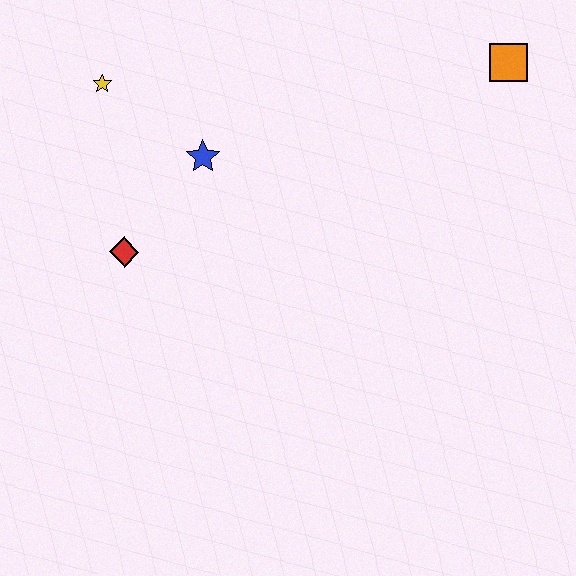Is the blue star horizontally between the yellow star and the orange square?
Yes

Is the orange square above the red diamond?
Yes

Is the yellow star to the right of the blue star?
No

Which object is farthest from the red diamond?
The orange square is farthest from the red diamond.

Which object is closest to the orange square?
The blue star is closest to the orange square.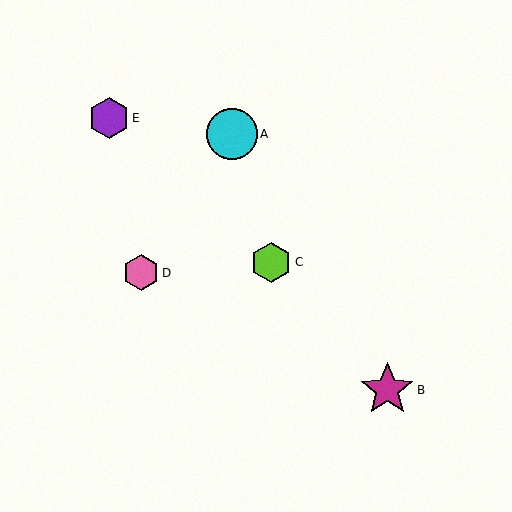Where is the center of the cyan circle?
The center of the cyan circle is at (232, 134).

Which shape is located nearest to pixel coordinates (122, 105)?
The purple hexagon (labeled E) at (109, 118) is nearest to that location.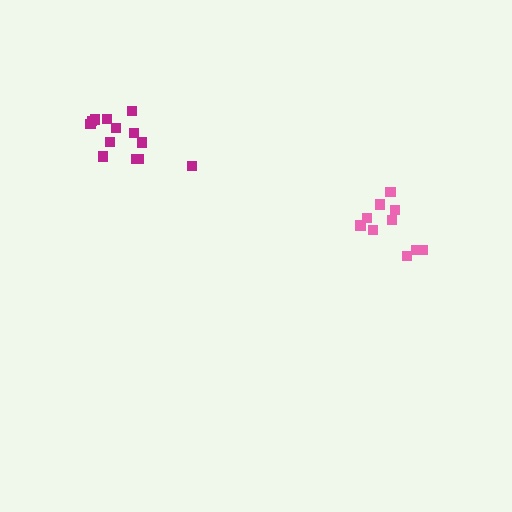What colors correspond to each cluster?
The clusters are colored: magenta, pink.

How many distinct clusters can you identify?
There are 2 distinct clusters.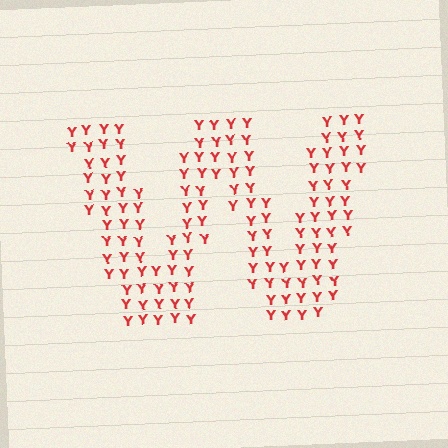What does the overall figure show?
The overall figure shows the letter W.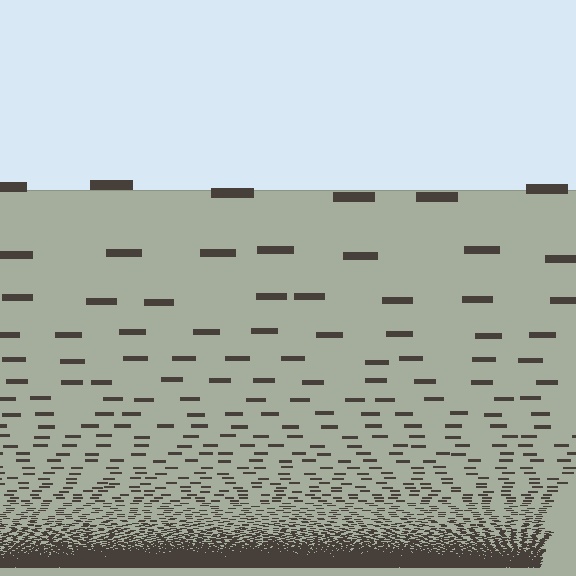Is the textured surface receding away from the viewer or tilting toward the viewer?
The surface appears to tilt toward the viewer. Texture elements get larger and sparser toward the top.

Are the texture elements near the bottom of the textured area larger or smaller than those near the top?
Smaller. The gradient is inverted — elements near the bottom are smaller and denser.